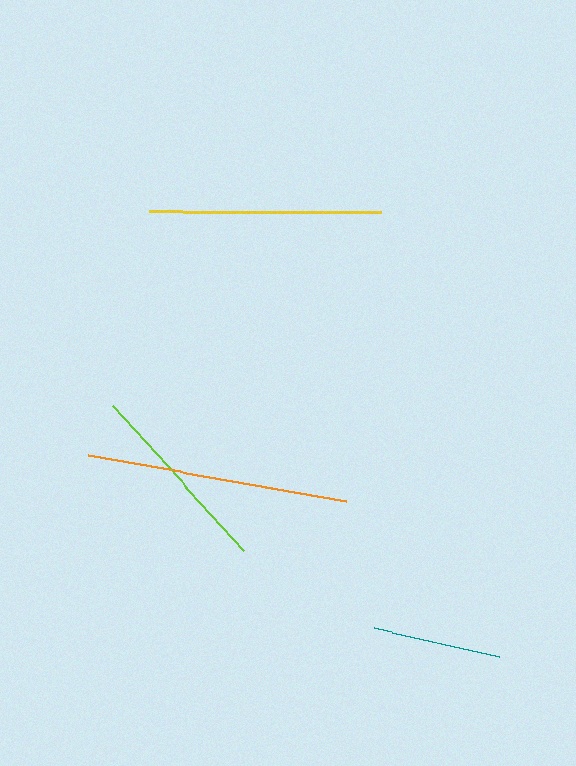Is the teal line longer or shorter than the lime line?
The lime line is longer than the teal line.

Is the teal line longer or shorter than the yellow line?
The yellow line is longer than the teal line.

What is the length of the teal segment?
The teal segment is approximately 129 pixels long.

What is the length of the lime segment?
The lime segment is approximately 194 pixels long.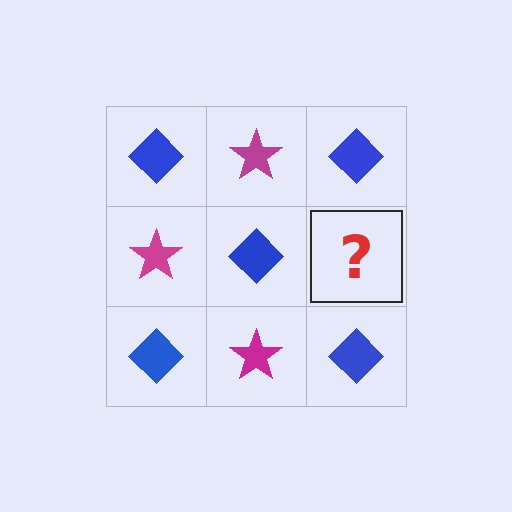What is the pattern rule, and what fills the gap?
The rule is that it alternates blue diamond and magenta star in a checkerboard pattern. The gap should be filled with a magenta star.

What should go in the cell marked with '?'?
The missing cell should contain a magenta star.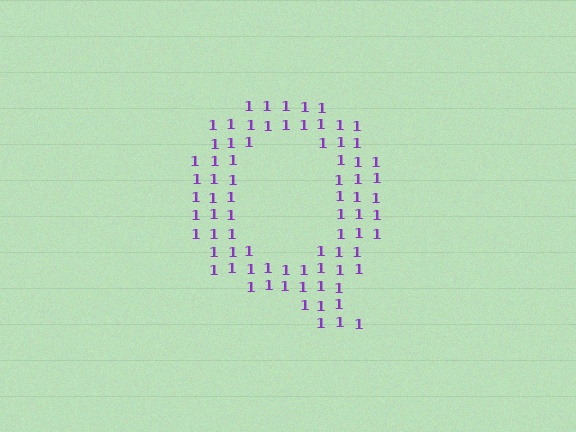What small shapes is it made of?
It is made of small digit 1's.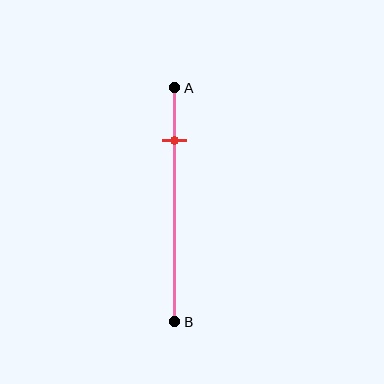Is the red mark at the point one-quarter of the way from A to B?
Yes, the mark is approximately at the one-quarter point.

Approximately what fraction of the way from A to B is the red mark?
The red mark is approximately 25% of the way from A to B.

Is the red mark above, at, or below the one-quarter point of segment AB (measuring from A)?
The red mark is approximately at the one-quarter point of segment AB.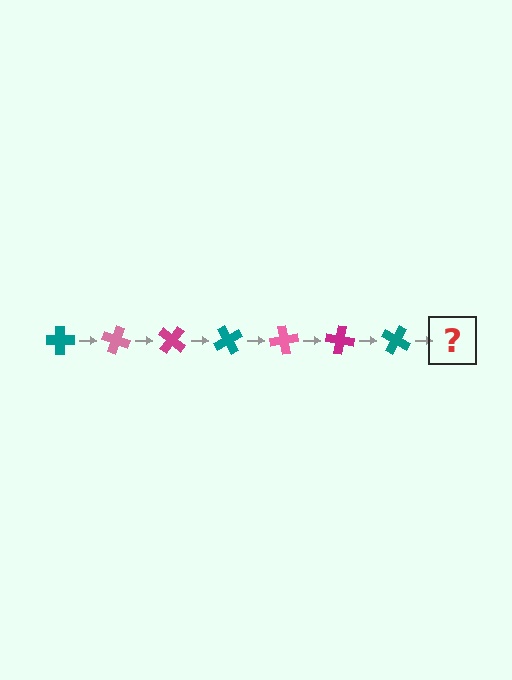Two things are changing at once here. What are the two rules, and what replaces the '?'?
The two rules are that it rotates 20 degrees each step and the color cycles through teal, pink, and magenta. The '?' should be a pink cross, rotated 140 degrees from the start.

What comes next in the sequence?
The next element should be a pink cross, rotated 140 degrees from the start.